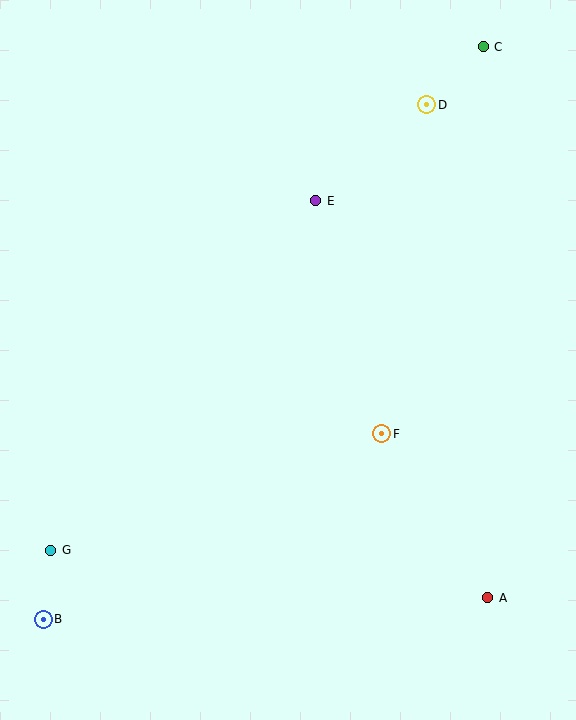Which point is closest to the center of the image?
Point F at (382, 434) is closest to the center.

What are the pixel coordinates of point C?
Point C is at (483, 47).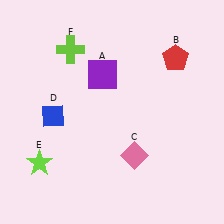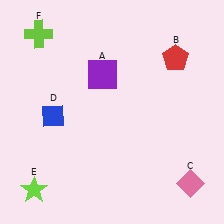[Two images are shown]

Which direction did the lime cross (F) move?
The lime cross (F) moved left.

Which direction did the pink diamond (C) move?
The pink diamond (C) moved right.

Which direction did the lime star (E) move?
The lime star (E) moved down.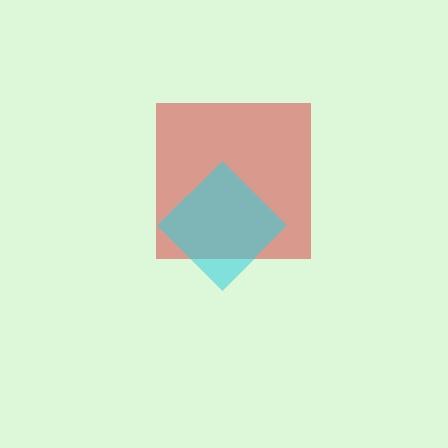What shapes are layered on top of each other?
The layered shapes are: a red square, a cyan diamond.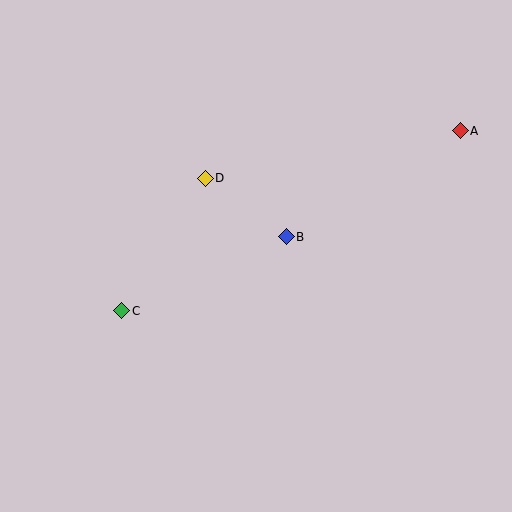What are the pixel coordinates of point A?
Point A is at (460, 131).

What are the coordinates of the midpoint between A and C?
The midpoint between A and C is at (291, 221).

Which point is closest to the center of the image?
Point B at (286, 237) is closest to the center.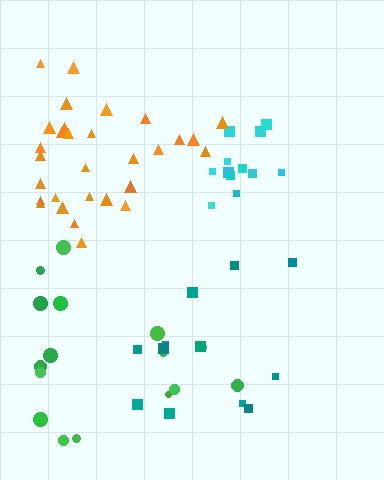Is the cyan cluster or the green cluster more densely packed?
Cyan.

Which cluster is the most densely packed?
Cyan.